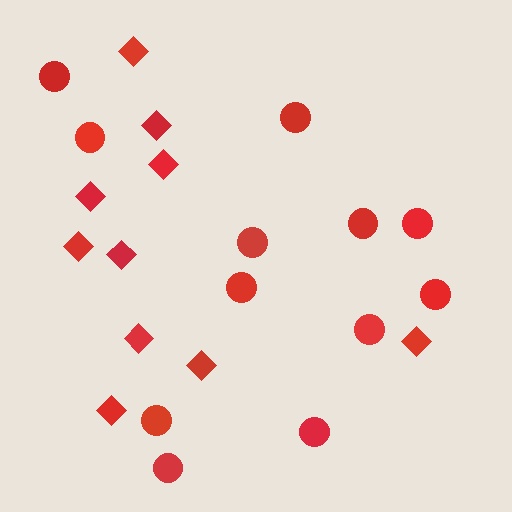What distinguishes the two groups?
There are 2 groups: one group of diamonds (10) and one group of circles (12).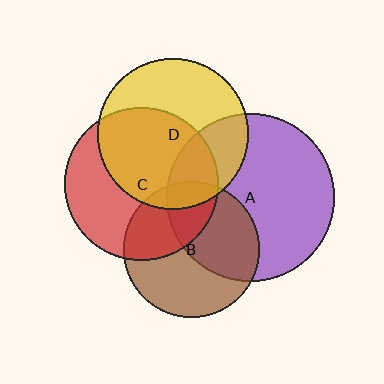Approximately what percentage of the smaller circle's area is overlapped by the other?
Approximately 55%.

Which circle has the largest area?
Circle A (purple).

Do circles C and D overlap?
Yes.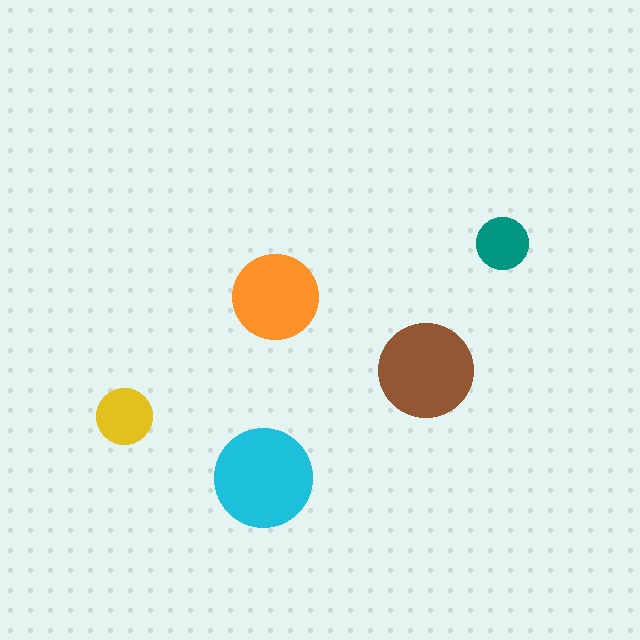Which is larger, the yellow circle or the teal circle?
The yellow one.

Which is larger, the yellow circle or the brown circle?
The brown one.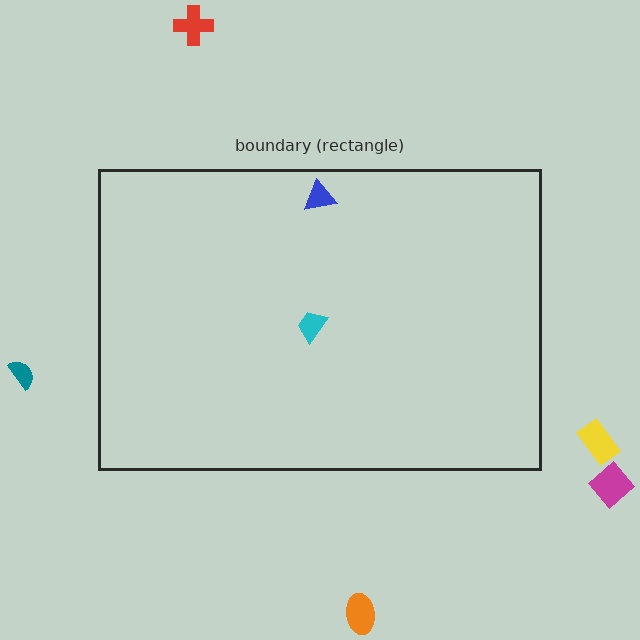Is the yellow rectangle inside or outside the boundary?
Outside.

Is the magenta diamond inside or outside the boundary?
Outside.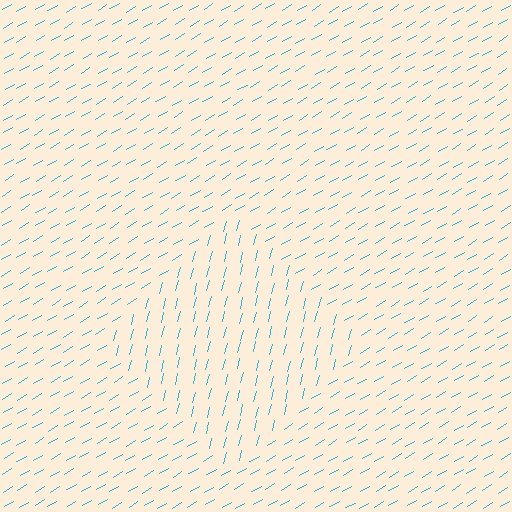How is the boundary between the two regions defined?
The boundary is defined purely by a change in line orientation (approximately 45 degrees difference). All lines are the same color and thickness.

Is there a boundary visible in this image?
Yes, there is a texture boundary formed by a change in line orientation.